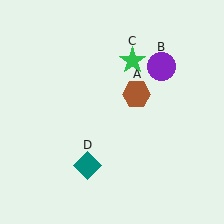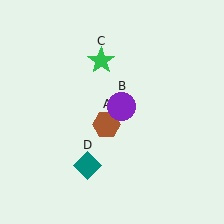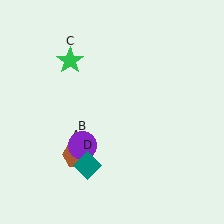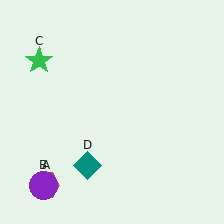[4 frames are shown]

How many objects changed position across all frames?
3 objects changed position: brown hexagon (object A), purple circle (object B), green star (object C).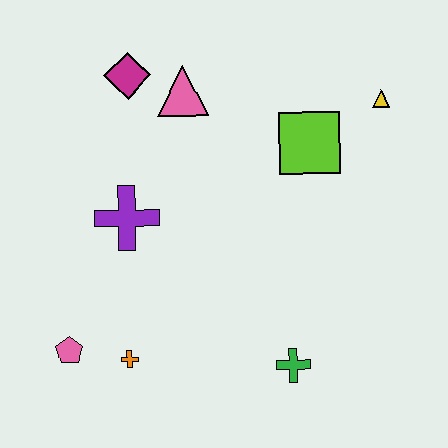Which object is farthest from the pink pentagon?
The yellow triangle is farthest from the pink pentagon.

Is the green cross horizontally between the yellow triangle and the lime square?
No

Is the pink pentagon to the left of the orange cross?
Yes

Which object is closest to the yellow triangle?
The lime square is closest to the yellow triangle.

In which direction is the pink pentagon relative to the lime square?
The pink pentagon is to the left of the lime square.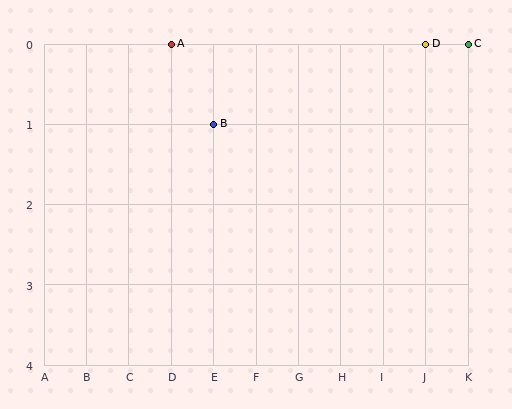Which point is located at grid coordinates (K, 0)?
Point C is at (K, 0).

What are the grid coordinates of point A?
Point A is at grid coordinates (D, 0).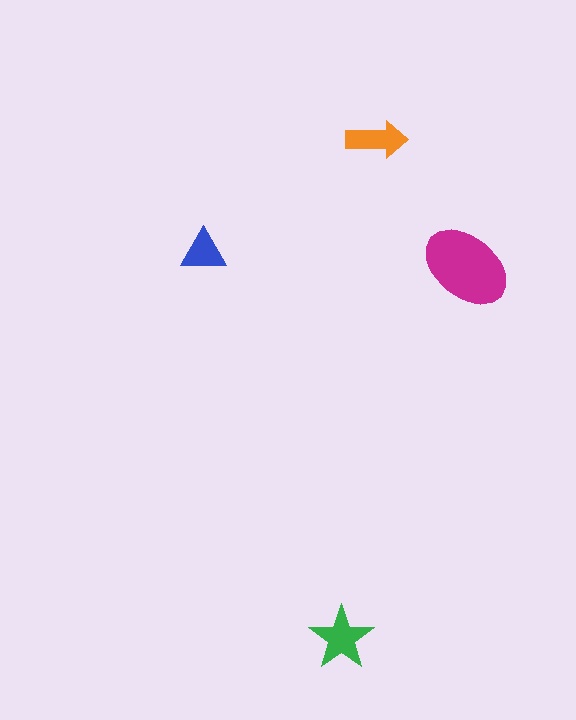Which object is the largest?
The magenta ellipse.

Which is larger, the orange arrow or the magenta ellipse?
The magenta ellipse.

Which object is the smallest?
The blue triangle.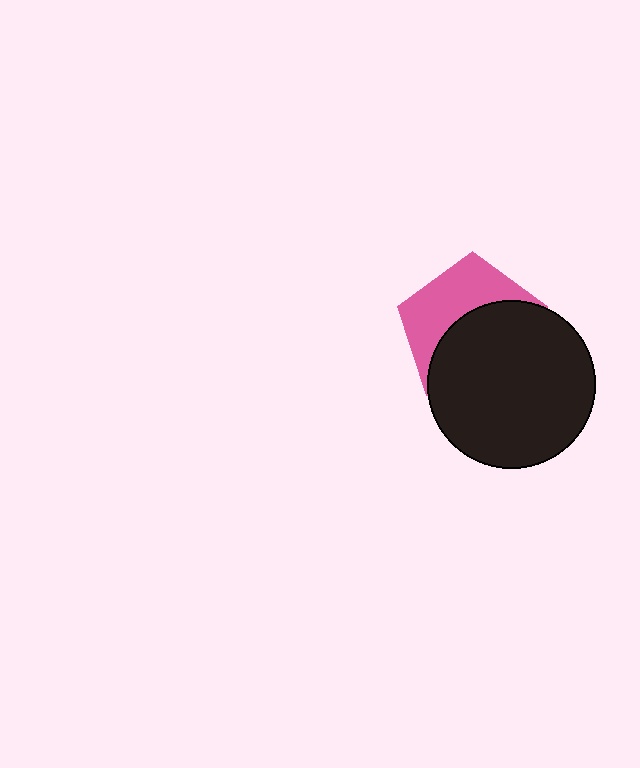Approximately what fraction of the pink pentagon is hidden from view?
Roughly 57% of the pink pentagon is hidden behind the black circle.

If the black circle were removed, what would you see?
You would see the complete pink pentagon.